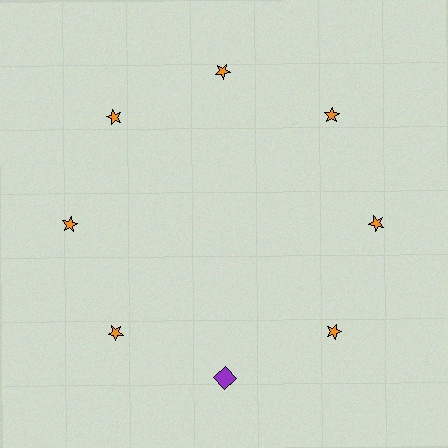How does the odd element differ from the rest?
It differs in both color (purple instead of orange) and shape (square instead of star).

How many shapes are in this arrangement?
There are 8 shapes arranged in a ring pattern.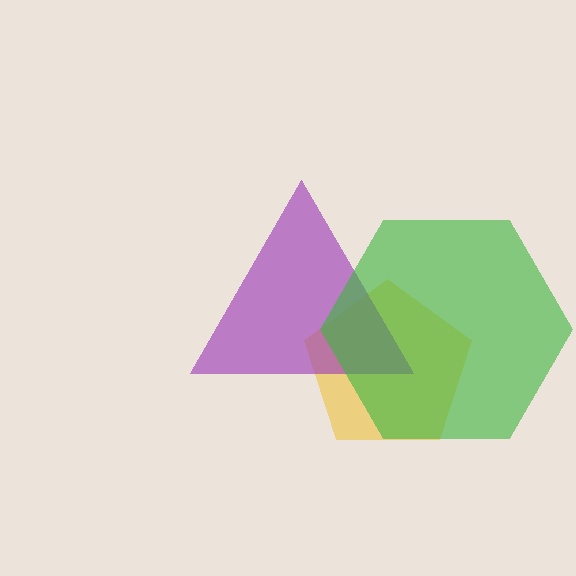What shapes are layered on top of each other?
The layered shapes are: a yellow pentagon, a purple triangle, a green hexagon.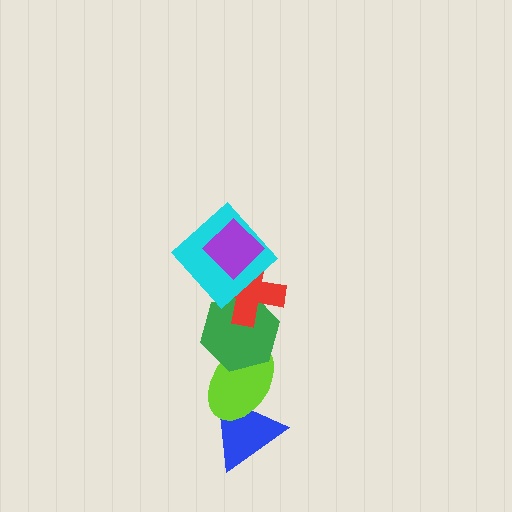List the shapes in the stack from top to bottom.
From top to bottom: the purple diamond, the cyan diamond, the red cross, the green hexagon, the lime ellipse, the blue triangle.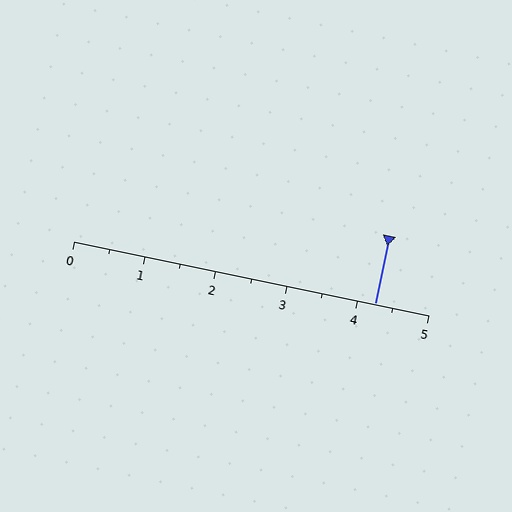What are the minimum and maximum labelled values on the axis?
The axis runs from 0 to 5.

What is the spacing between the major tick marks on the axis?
The major ticks are spaced 1 apart.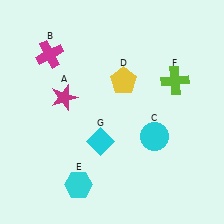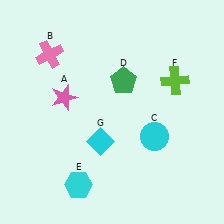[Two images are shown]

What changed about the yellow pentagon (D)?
In Image 1, D is yellow. In Image 2, it changed to green.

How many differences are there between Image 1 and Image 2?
There are 3 differences between the two images.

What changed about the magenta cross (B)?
In Image 1, B is magenta. In Image 2, it changed to pink.